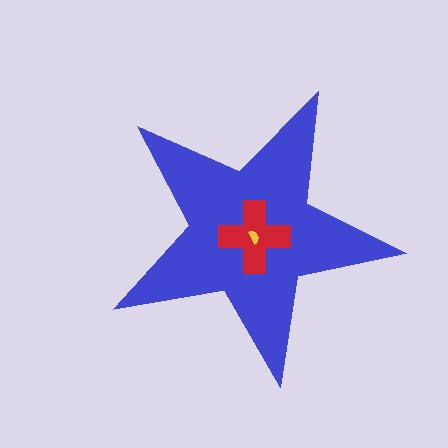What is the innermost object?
The yellow semicircle.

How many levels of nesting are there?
3.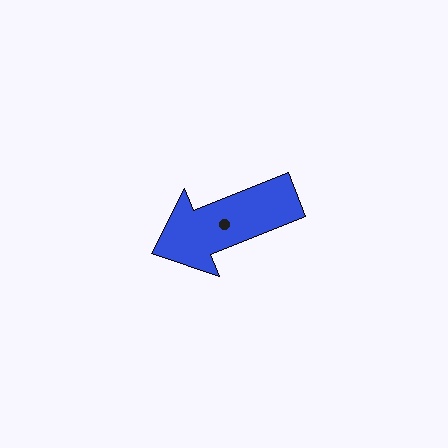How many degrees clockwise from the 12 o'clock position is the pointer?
Approximately 248 degrees.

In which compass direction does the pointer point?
West.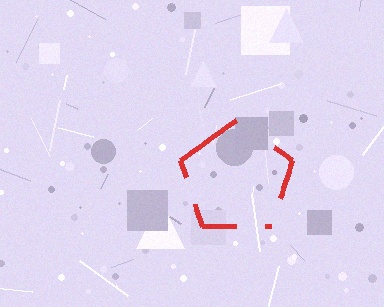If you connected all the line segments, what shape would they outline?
They would outline a pentagon.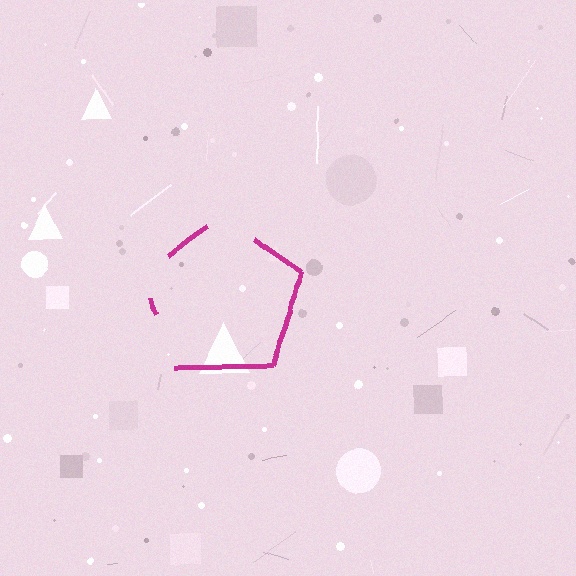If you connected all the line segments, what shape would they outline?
They would outline a pentagon.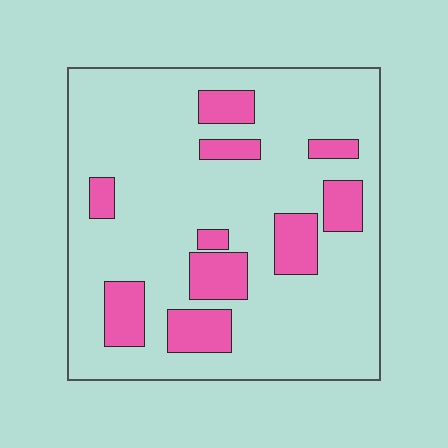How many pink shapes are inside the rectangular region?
10.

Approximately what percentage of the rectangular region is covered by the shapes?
Approximately 20%.